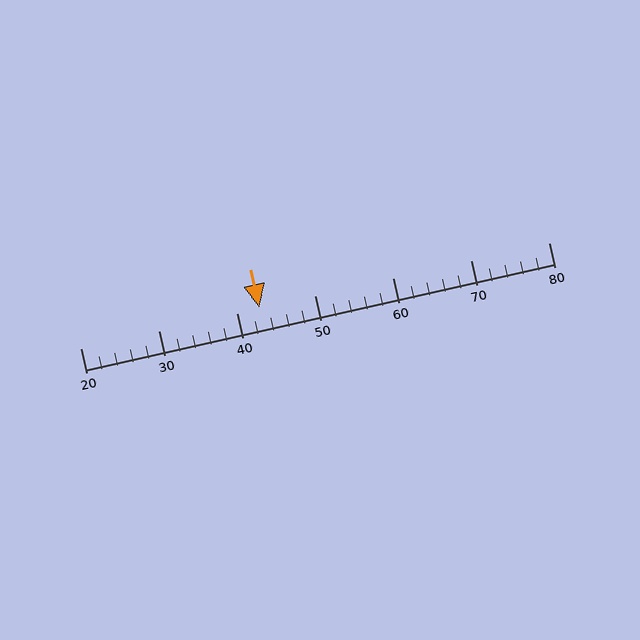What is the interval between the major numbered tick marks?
The major tick marks are spaced 10 units apart.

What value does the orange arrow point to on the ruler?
The orange arrow points to approximately 43.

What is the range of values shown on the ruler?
The ruler shows values from 20 to 80.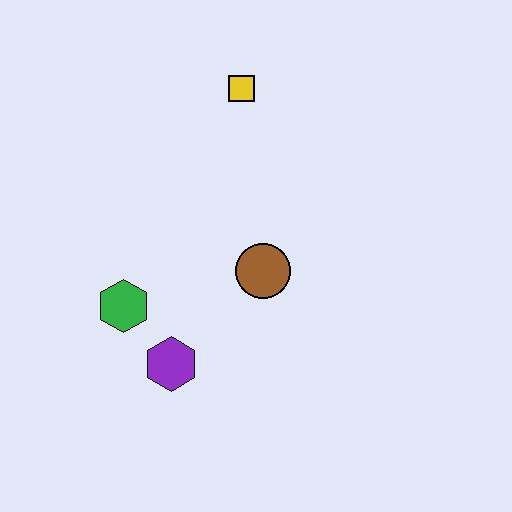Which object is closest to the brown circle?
The purple hexagon is closest to the brown circle.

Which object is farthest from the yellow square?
The purple hexagon is farthest from the yellow square.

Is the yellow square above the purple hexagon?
Yes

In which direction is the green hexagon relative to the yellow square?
The green hexagon is below the yellow square.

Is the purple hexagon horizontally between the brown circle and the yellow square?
No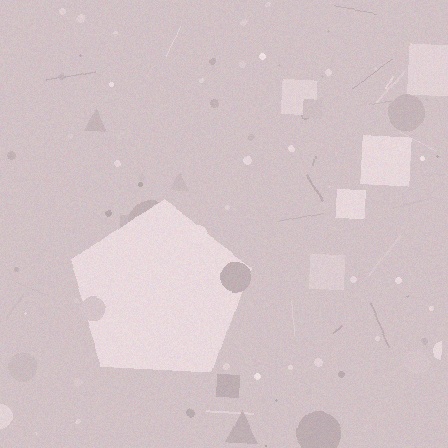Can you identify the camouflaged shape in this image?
The camouflaged shape is a pentagon.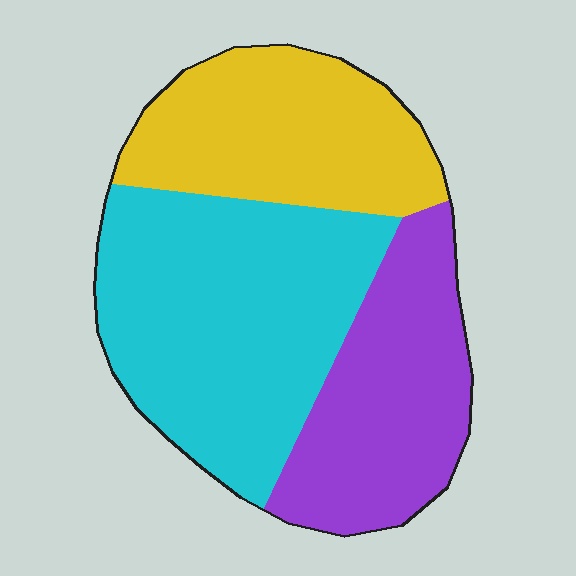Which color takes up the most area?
Cyan, at roughly 45%.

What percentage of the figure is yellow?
Yellow covers roughly 30% of the figure.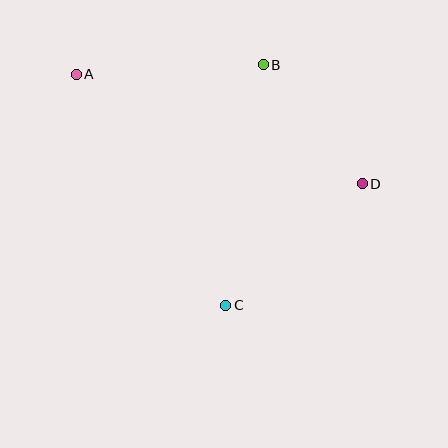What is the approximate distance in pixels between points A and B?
The distance between A and B is approximately 187 pixels.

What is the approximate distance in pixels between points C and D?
The distance between C and D is approximately 183 pixels.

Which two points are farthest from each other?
Points A and D are farthest from each other.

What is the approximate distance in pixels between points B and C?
The distance between B and C is approximately 243 pixels.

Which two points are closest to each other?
Points B and D are closest to each other.